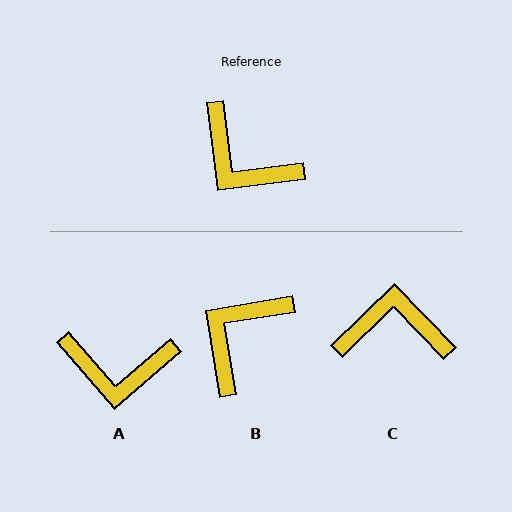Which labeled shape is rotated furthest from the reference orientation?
C, about 143 degrees away.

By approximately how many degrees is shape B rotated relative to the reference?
Approximately 88 degrees clockwise.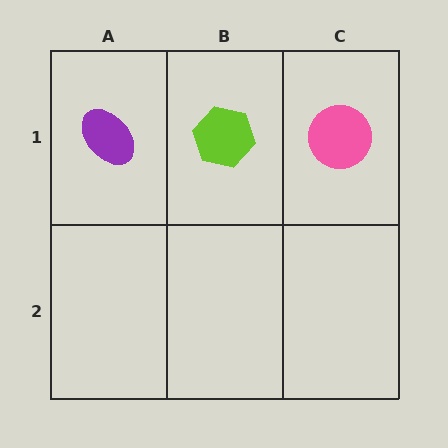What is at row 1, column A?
A purple ellipse.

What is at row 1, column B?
A lime hexagon.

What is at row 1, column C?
A pink circle.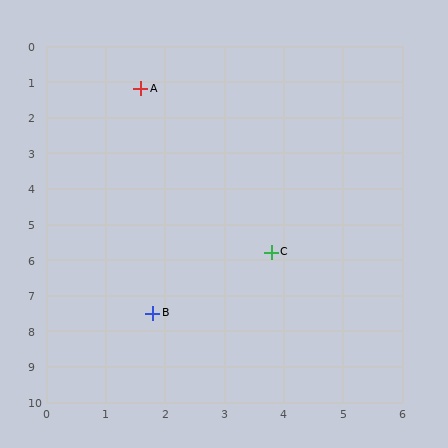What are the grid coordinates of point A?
Point A is at approximately (1.6, 1.2).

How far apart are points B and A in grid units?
Points B and A are about 6.3 grid units apart.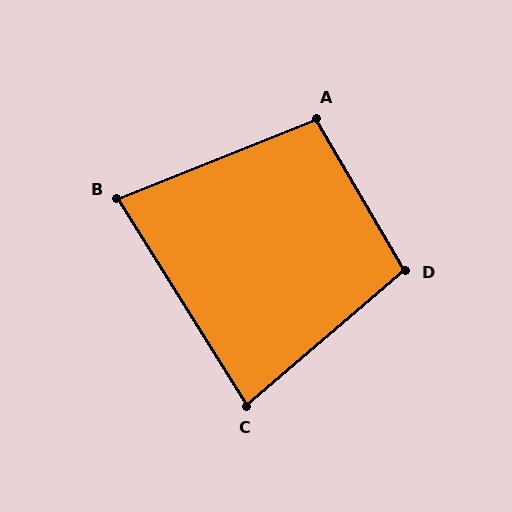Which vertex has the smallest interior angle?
B, at approximately 80 degrees.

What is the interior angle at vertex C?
Approximately 82 degrees (acute).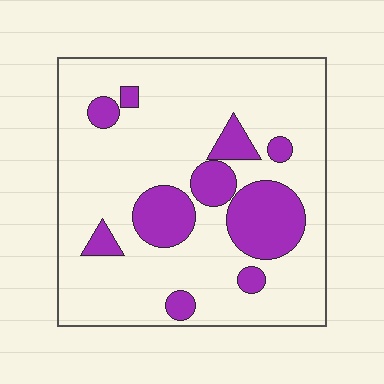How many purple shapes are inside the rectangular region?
10.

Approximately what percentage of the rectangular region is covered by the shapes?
Approximately 20%.